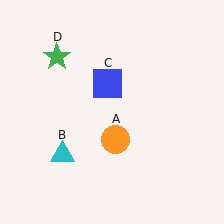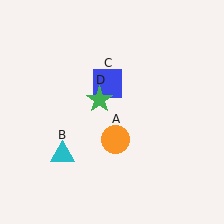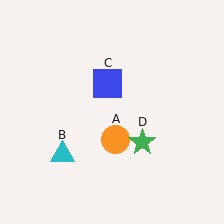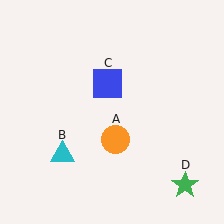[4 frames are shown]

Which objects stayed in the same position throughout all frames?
Orange circle (object A) and cyan triangle (object B) and blue square (object C) remained stationary.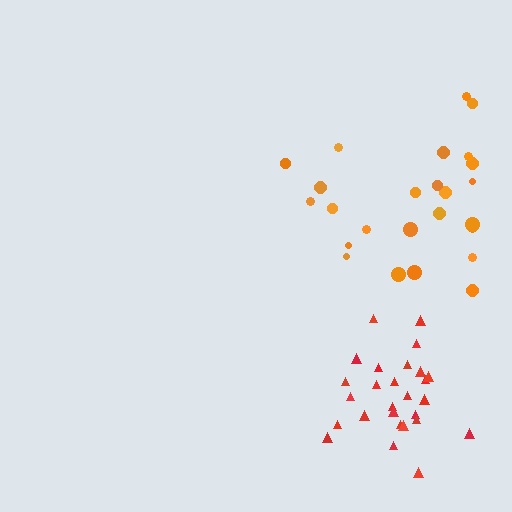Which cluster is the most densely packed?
Red.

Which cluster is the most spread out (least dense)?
Orange.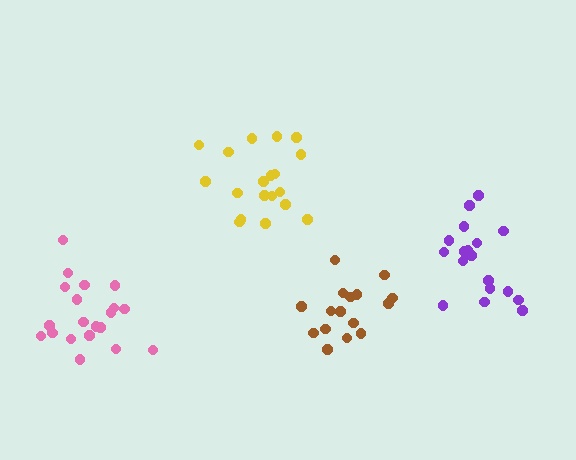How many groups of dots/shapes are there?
There are 4 groups.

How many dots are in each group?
Group 1: 20 dots, Group 2: 16 dots, Group 3: 18 dots, Group 4: 19 dots (73 total).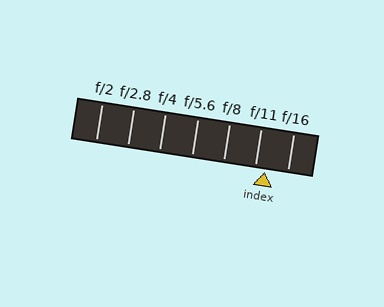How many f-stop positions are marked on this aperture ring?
There are 7 f-stop positions marked.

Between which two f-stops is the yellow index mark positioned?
The index mark is between f/11 and f/16.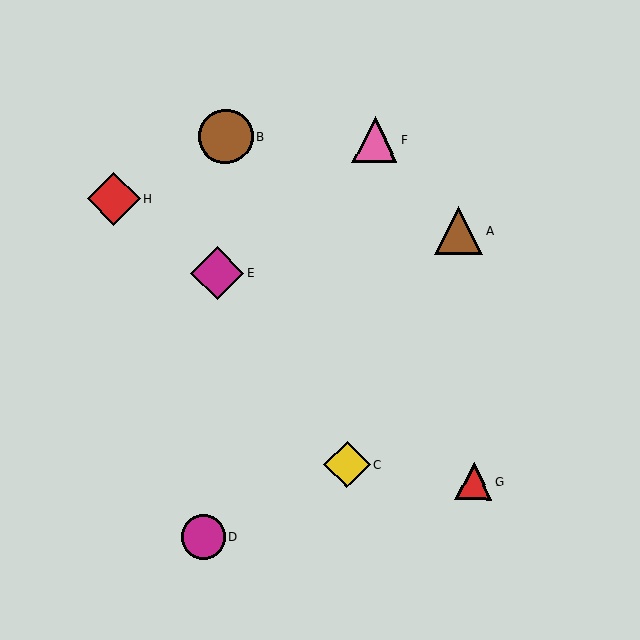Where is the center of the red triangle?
The center of the red triangle is at (474, 481).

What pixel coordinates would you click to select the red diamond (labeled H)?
Click at (114, 199) to select the red diamond H.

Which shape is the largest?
The brown circle (labeled B) is the largest.